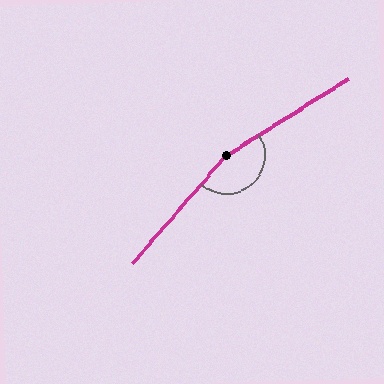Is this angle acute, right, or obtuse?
It is obtuse.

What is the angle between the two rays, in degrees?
Approximately 163 degrees.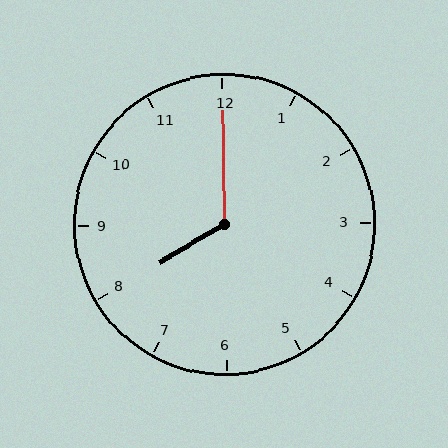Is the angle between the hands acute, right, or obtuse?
It is obtuse.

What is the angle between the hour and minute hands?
Approximately 120 degrees.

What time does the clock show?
8:00.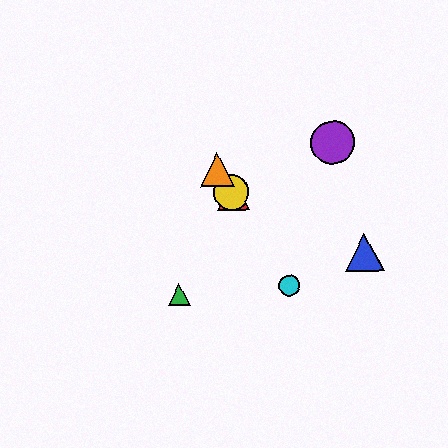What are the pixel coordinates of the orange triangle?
The orange triangle is at (217, 170).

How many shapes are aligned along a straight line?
4 shapes (the red triangle, the yellow circle, the orange triangle, the cyan circle) are aligned along a straight line.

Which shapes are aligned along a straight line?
The red triangle, the yellow circle, the orange triangle, the cyan circle are aligned along a straight line.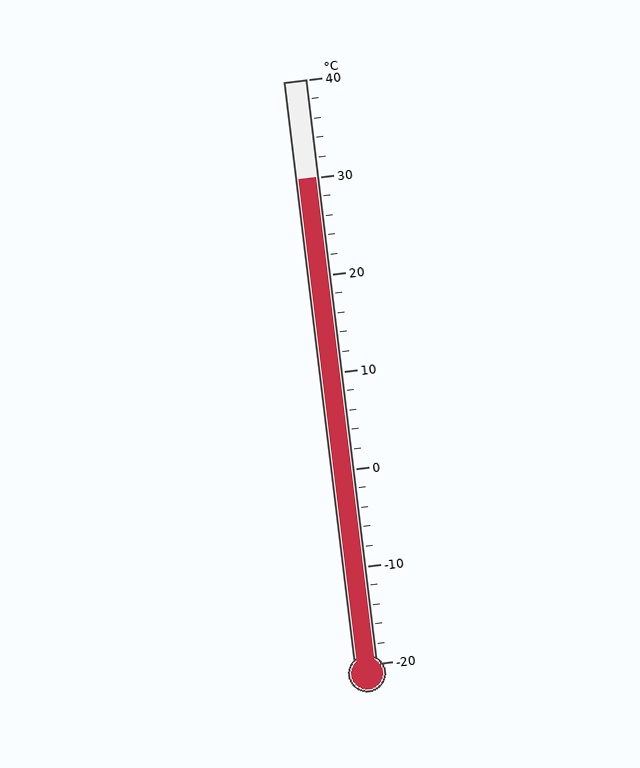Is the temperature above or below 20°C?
The temperature is above 20°C.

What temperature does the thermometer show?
The thermometer shows approximately 30°C.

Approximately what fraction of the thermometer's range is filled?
The thermometer is filled to approximately 85% of its range.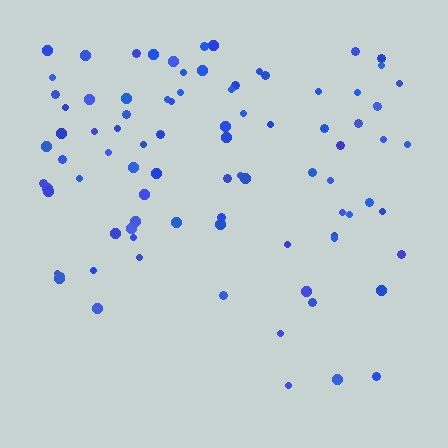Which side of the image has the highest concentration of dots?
The top.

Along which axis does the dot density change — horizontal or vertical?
Vertical.